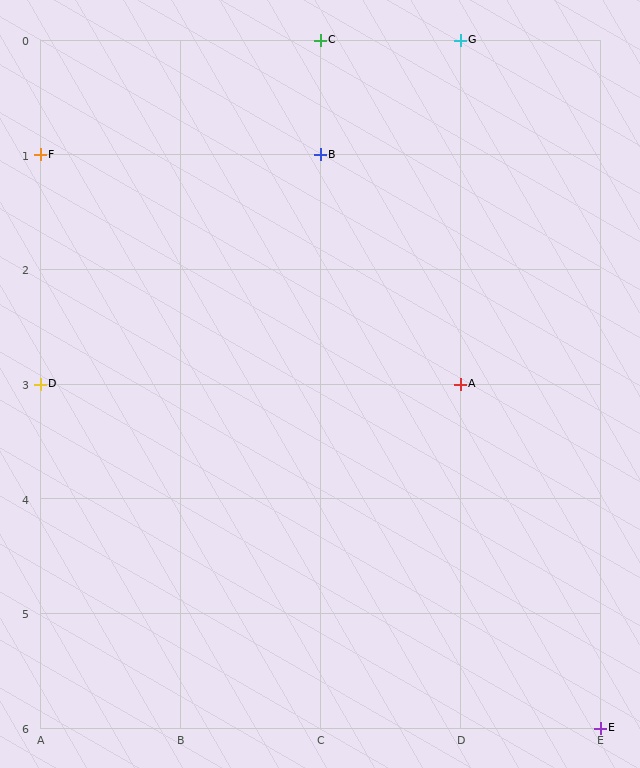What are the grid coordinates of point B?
Point B is at grid coordinates (C, 1).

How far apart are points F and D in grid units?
Points F and D are 2 rows apart.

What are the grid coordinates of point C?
Point C is at grid coordinates (C, 0).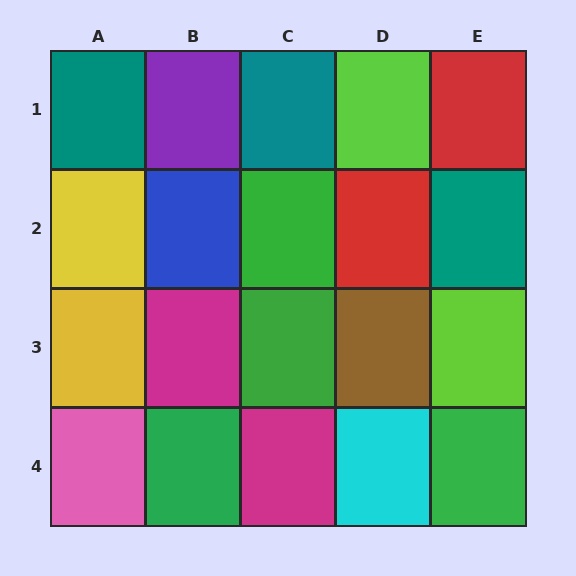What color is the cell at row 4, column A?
Pink.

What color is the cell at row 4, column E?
Green.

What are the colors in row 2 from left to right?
Yellow, blue, green, red, teal.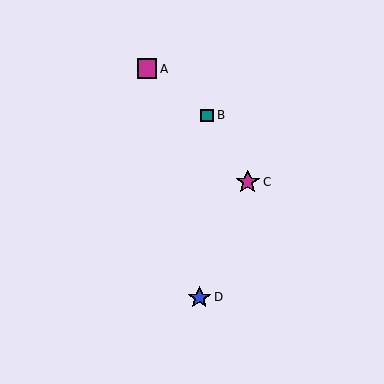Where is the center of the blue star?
The center of the blue star is at (199, 297).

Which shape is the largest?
The magenta star (labeled C) is the largest.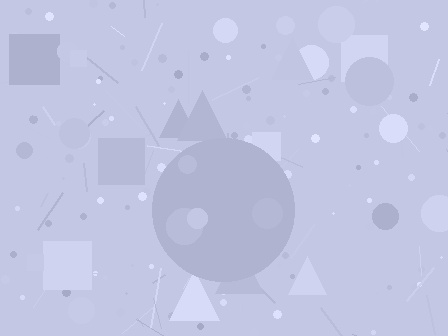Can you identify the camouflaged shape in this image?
The camouflaged shape is a circle.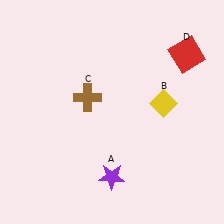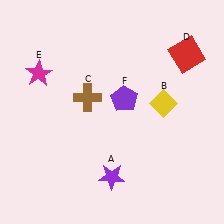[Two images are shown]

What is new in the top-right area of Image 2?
A purple pentagon (F) was added in the top-right area of Image 2.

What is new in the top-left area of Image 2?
A magenta star (E) was added in the top-left area of Image 2.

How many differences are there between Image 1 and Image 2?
There are 2 differences between the two images.